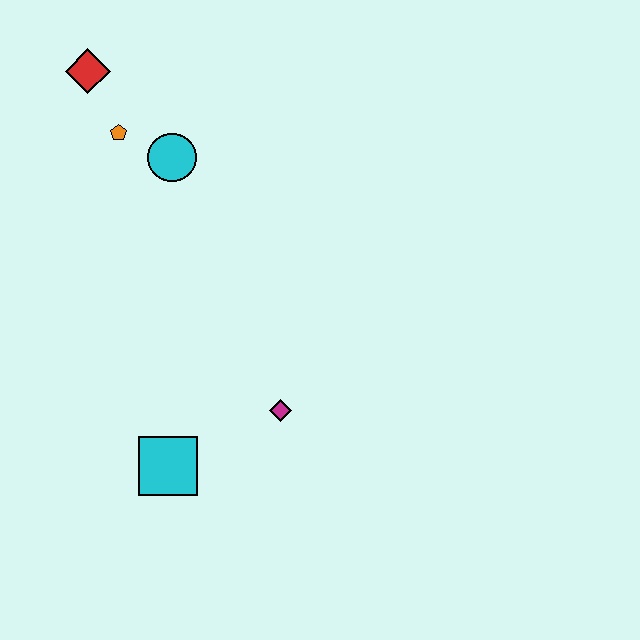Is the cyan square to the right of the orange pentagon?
Yes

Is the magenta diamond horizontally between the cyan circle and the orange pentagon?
No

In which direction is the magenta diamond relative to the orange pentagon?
The magenta diamond is below the orange pentagon.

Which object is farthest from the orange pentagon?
The cyan square is farthest from the orange pentagon.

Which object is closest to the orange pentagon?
The cyan circle is closest to the orange pentagon.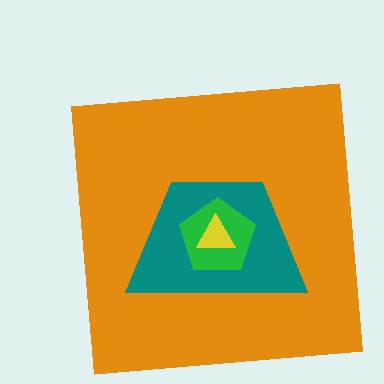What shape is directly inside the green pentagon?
The yellow triangle.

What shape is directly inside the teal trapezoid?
The green pentagon.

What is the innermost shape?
The yellow triangle.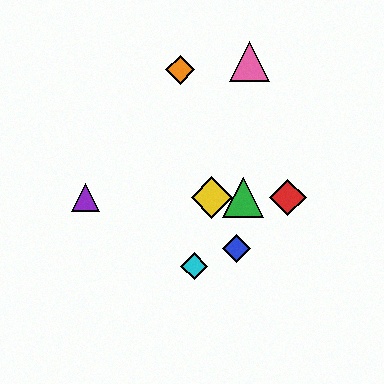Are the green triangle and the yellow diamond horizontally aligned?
Yes, both are at y≈198.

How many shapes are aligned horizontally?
4 shapes (the red diamond, the green triangle, the yellow diamond, the purple triangle) are aligned horizontally.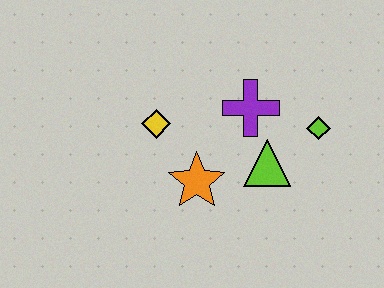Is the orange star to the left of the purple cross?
Yes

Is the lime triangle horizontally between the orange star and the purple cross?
No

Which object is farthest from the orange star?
The lime diamond is farthest from the orange star.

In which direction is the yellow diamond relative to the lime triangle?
The yellow diamond is to the left of the lime triangle.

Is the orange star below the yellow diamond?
Yes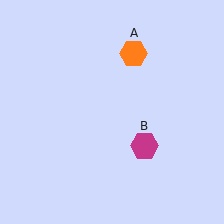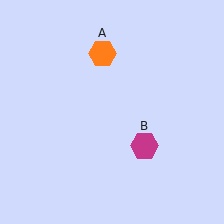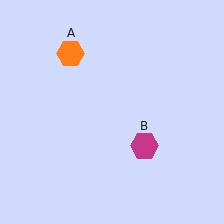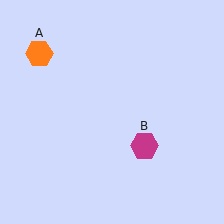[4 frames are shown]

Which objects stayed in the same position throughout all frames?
Magenta hexagon (object B) remained stationary.